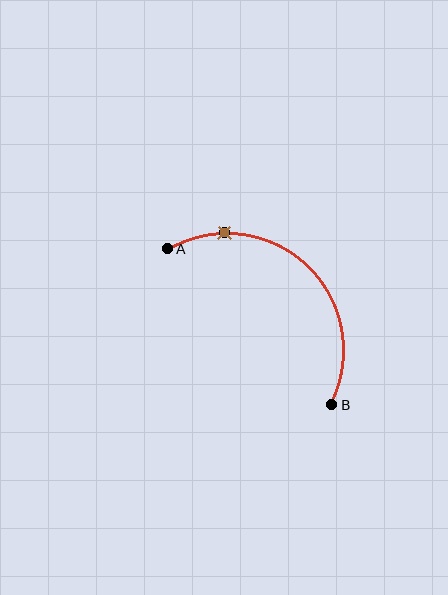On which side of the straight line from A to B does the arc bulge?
The arc bulges above and to the right of the straight line connecting A and B.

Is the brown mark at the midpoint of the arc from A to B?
No. The brown mark lies on the arc but is closer to endpoint A. The arc midpoint would be at the point on the curve equidistant along the arc from both A and B.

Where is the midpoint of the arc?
The arc midpoint is the point on the curve farthest from the straight line joining A and B. It sits above and to the right of that line.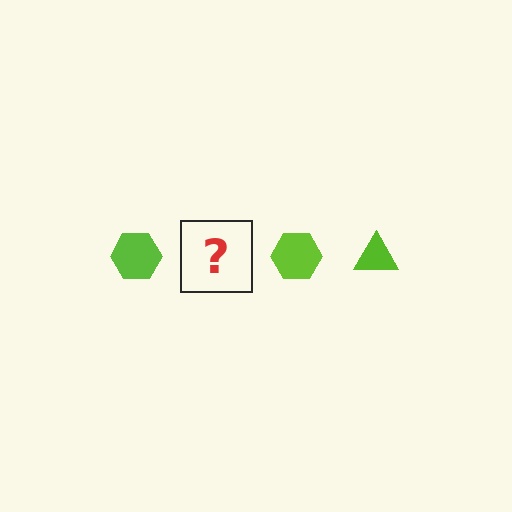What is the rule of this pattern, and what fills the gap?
The rule is that the pattern cycles through hexagon, triangle shapes in lime. The gap should be filled with a lime triangle.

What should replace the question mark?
The question mark should be replaced with a lime triangle.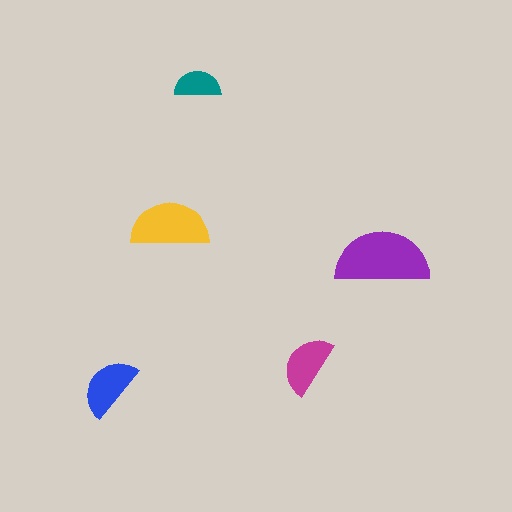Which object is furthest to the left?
The blue semicircle is leftmost.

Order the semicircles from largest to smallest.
the purple one, the yellow one, the blue one, the magenta one, the teal one.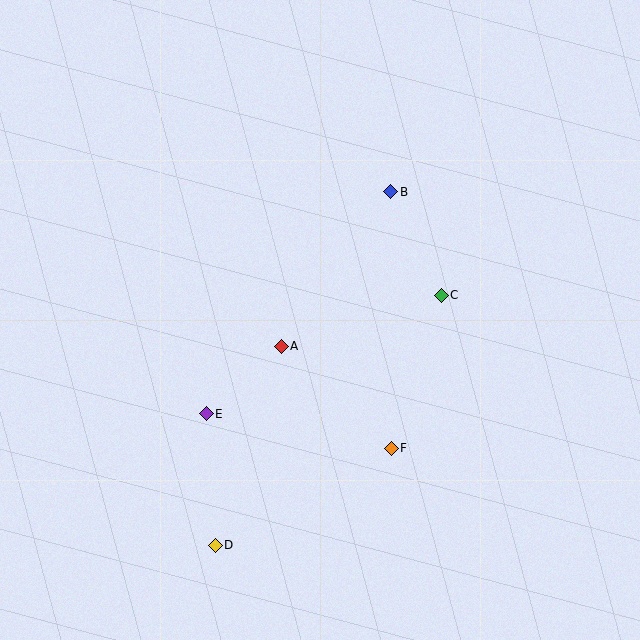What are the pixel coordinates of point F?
Point F is at (391, 448).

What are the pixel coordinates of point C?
Point C is at (441, 295).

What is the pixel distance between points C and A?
The distance between C and A is 168 pixels.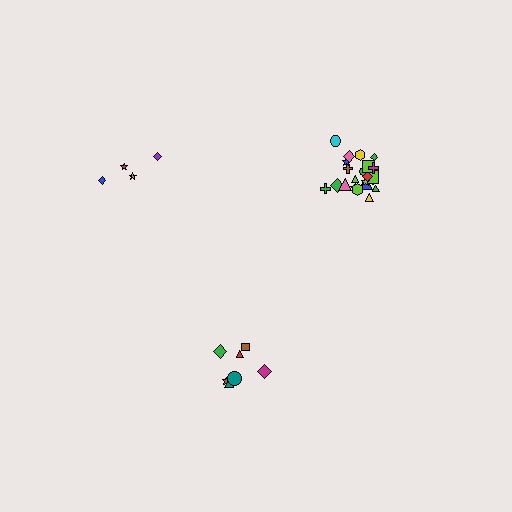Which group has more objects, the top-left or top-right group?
The top-right group.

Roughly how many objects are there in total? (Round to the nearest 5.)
Roughly 35 objects in total.